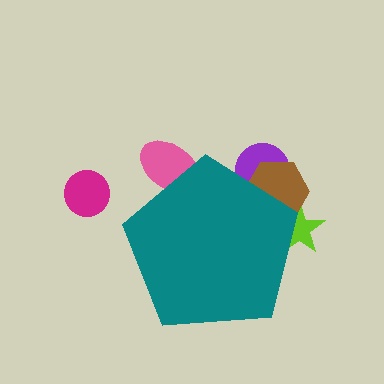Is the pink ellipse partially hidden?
Yes, the pink ellipse is partially hidden behind the teal pentagon.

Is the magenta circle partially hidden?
No, the magenta circle is fully visible.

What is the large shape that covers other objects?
A teal pentagon.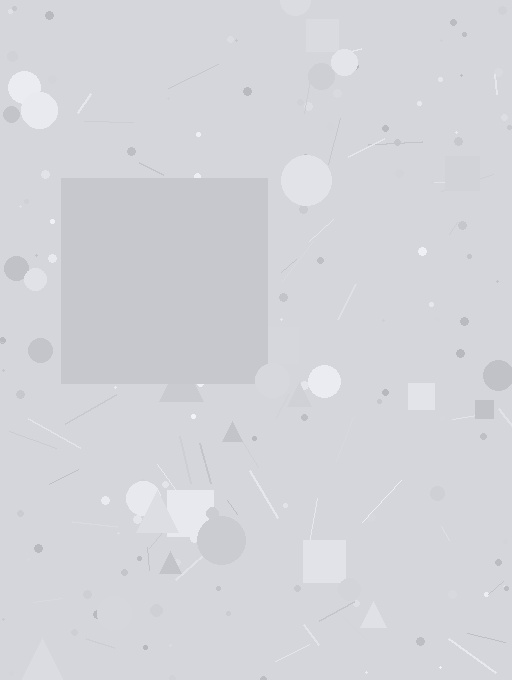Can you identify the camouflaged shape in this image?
The camouflaged shape is a square.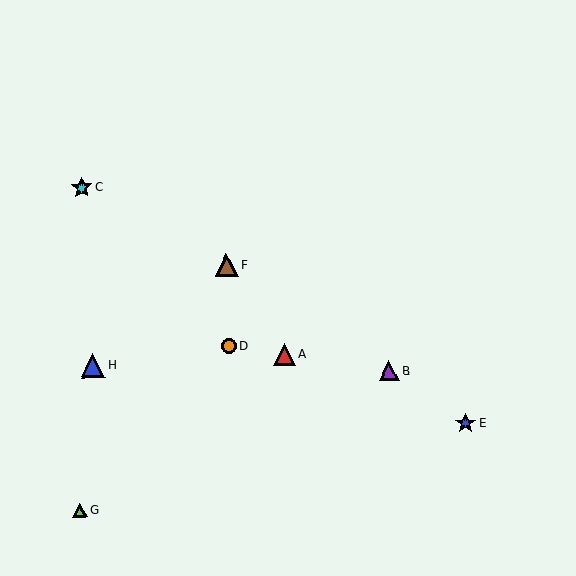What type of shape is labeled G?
Shape G is a lime triangle.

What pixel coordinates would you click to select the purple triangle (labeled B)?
Click at (389, 371) to select the purple triangle B.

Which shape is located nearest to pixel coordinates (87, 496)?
The lime triangle (labeled G) at (80, 510) is nearest to that location.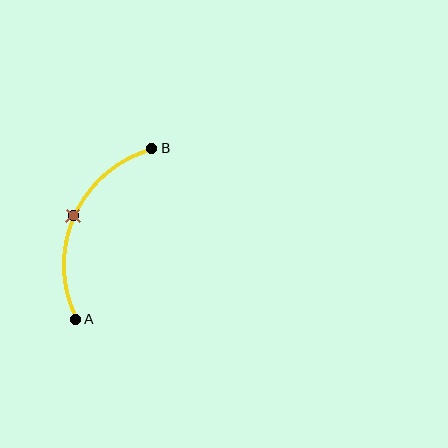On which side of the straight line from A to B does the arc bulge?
The arc bulges to the left of the straight line connecting A and B.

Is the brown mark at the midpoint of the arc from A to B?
Yes. The brown mark lies on the arc at equal arc-length from both A and B — it is the arc midpoint.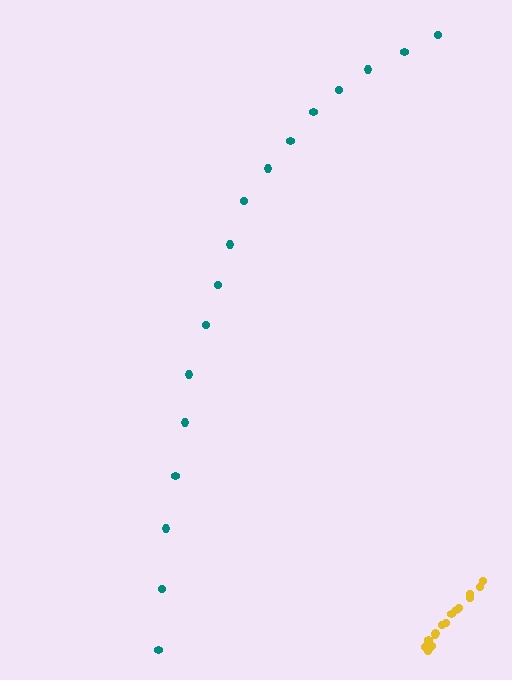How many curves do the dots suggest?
There are 2 distinct paths.